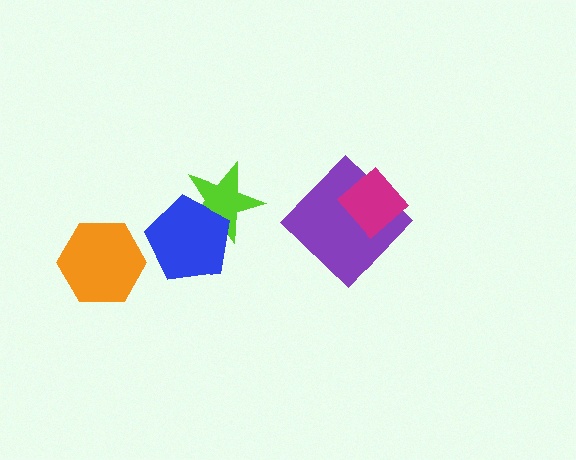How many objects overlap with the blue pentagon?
1 object overlaps with the blue pentagon.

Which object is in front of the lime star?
The blue pentagon is in front of the lime star.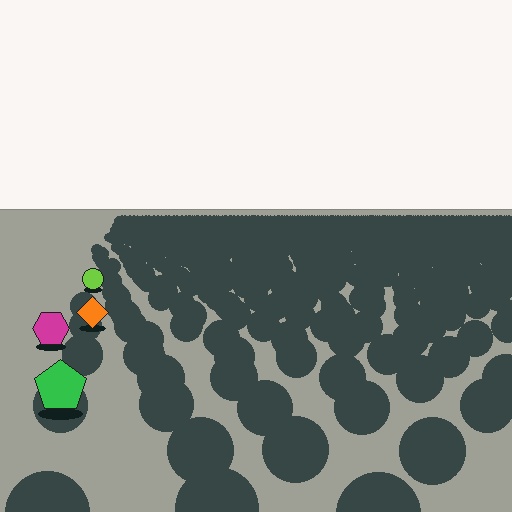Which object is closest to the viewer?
The green pentagon is closest. The texture marks near it are larger and more spread out.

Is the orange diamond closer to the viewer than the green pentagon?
No. The green pentagon is closer — you can tell from the texture gradient: the ground texture is coarser near it.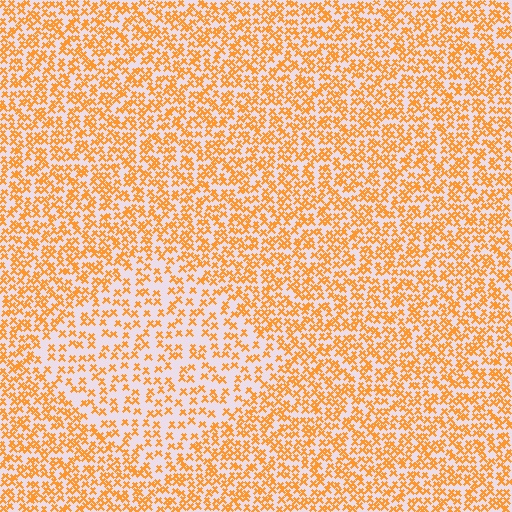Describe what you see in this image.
The image contains small orange elements arranged at two different densities. A diamond-shaped region is visible where the elements are less densely packed than the surrounding area.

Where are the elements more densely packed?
The elements are more densely packed outside the diamond boundary.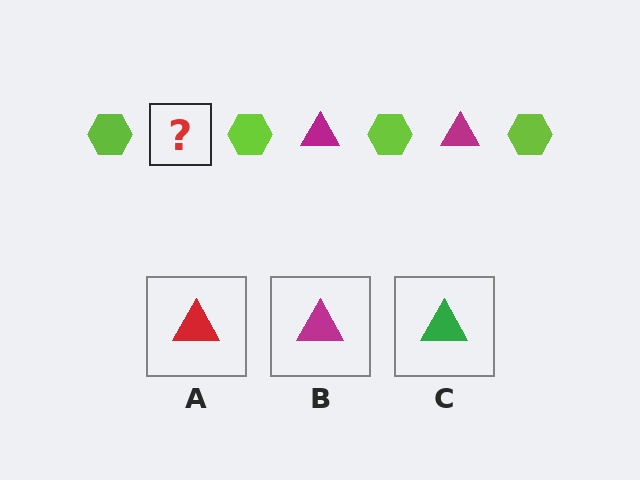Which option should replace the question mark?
Option B.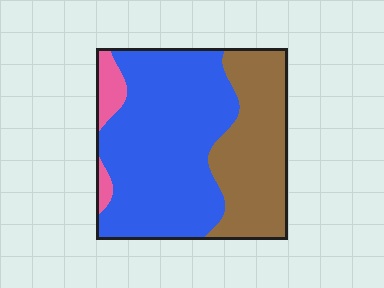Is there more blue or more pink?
Blue.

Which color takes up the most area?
Blue, at roughly 60%.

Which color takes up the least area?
Pink, at roughly 5%.